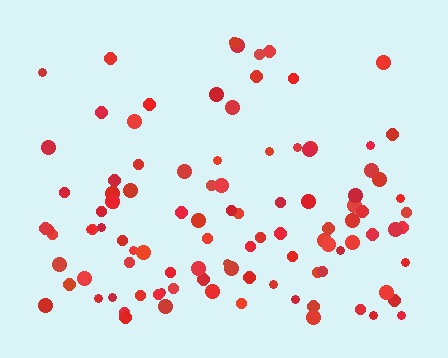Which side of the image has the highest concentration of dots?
The bottom.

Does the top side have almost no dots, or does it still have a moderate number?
Still a moderate number, just noticeably fewer than the bottom.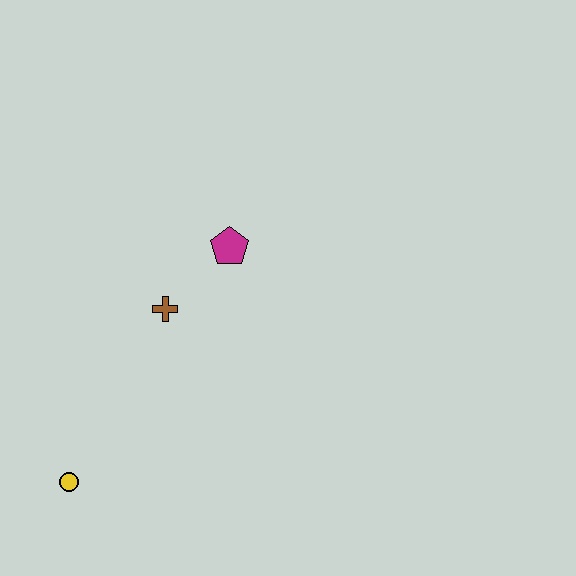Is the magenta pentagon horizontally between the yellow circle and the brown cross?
No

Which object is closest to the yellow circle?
The brown cross is closest to the yellow circle.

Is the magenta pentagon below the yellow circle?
No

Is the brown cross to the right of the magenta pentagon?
No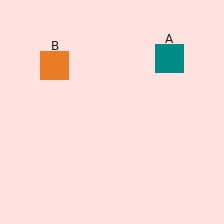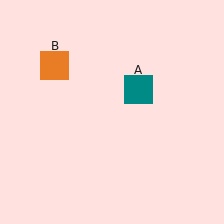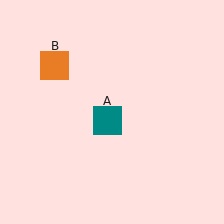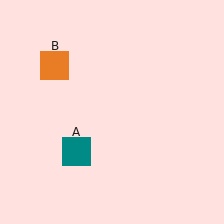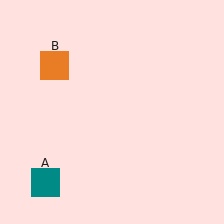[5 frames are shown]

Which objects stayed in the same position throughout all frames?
Orange square (object B) remained stationary.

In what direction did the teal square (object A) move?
The teal square (object A) moved down and to the left.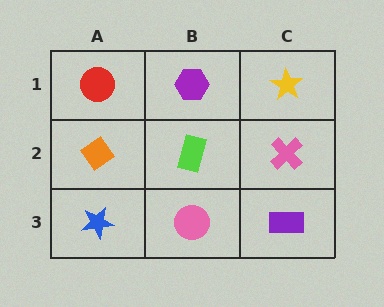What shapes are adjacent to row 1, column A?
An orange diamond (row 2, column A), a purple hexagon (row 1, column B).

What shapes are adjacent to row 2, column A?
A red circle (row 1, column A), a blue star (row 3, column A), a lime rectangle (row 2, column B).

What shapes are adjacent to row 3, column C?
A pink cross (row 2, column C), a pink circle (row 3, column B).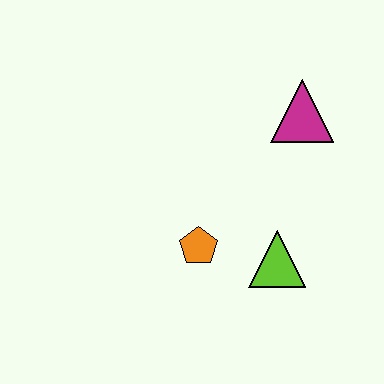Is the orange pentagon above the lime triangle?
Yes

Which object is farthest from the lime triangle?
The magenta triangle is farthest from the lime triangle.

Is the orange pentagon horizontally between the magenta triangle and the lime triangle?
No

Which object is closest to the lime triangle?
The orange pentagon is closest to the lime triangle.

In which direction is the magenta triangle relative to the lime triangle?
The magenta triangle is above the lime triangle.